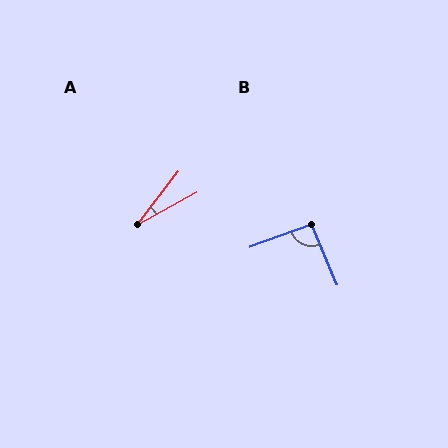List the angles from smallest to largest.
A (23°), B (93°).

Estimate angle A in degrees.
Approximately 23 degrees.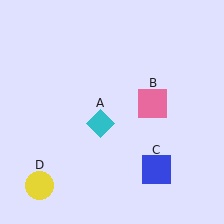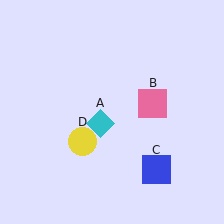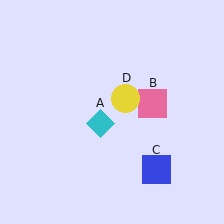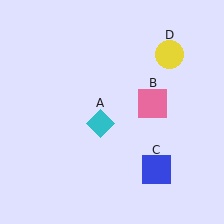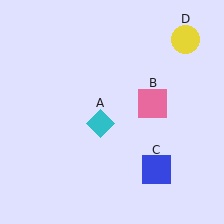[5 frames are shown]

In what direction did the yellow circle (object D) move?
The yellow circle (object D) moved up and to the right.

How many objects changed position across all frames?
1 object changed position: yellow circle (object D).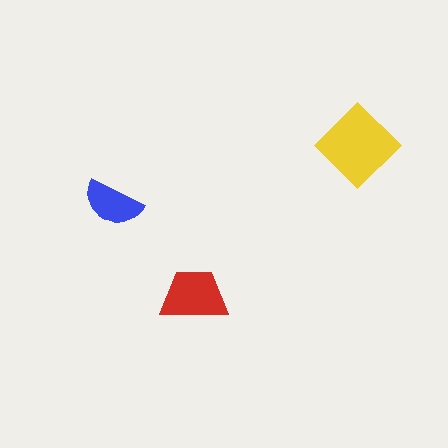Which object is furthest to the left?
The blue semicircle is leftmost.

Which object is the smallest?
The blue semicircle.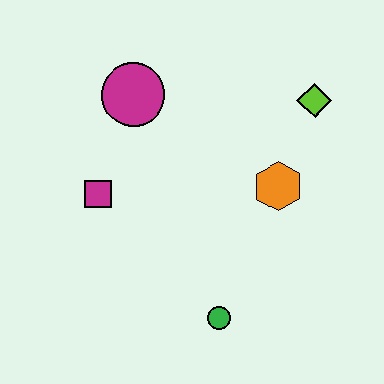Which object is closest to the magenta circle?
The magenta square is closest to the magenta circle.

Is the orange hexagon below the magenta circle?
Yes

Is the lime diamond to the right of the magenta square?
Yes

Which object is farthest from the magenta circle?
The green circle is farthest from the magenta circle.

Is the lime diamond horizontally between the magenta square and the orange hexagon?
No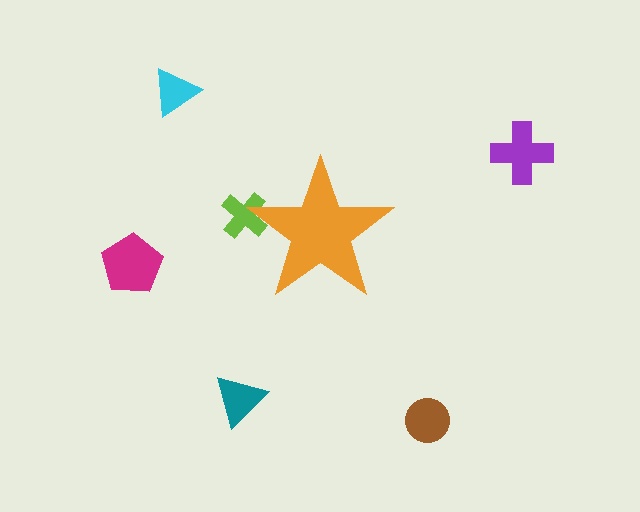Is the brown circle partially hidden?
No, the brown circle is fully visible.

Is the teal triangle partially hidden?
No, the teal triangle is fully visible.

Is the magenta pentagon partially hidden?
No, the magenta pentagon is fully visible.